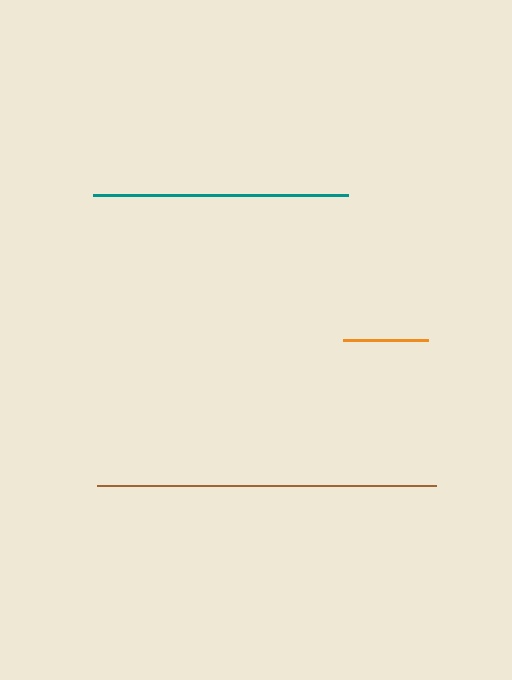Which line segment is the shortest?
The orange line is the shortest at approximately 86 pixels.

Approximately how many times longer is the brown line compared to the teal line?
The brown line is approximately 1.3 times the length of the teal line.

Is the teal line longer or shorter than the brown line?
The brown line is longer than the teal line.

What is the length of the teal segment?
The teal segment is approximately 255 pixels long.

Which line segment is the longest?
The brown line is the longest at approximately 339 pixels.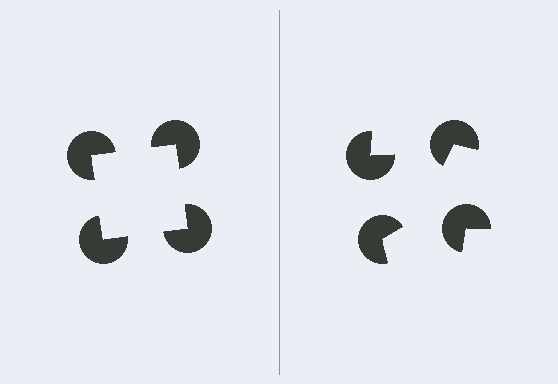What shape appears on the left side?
An illusory square.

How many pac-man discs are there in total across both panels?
8 — 4 on each side.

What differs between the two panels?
The pac-man discs are positioned identically on both sides; only the wedge orientations differ. On the left they align to a square; on the right they are misaligned.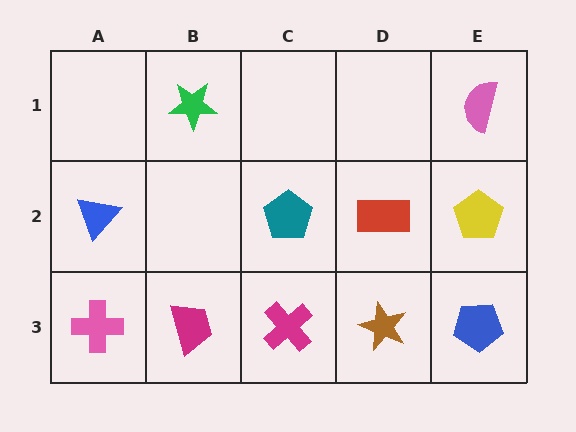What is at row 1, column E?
A pink semicircle.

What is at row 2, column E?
A yellow pentagon.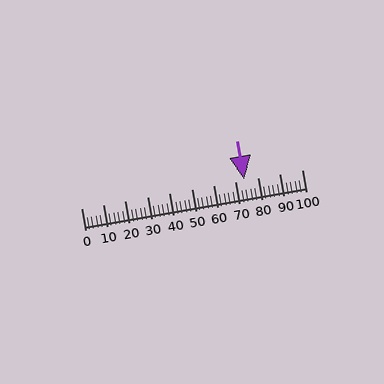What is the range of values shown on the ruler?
The ruler shows values from 0 to 100.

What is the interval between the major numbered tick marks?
The major tick marks are spaced 10 units apart.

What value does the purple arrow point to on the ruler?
The purple arrow points to approximately 74.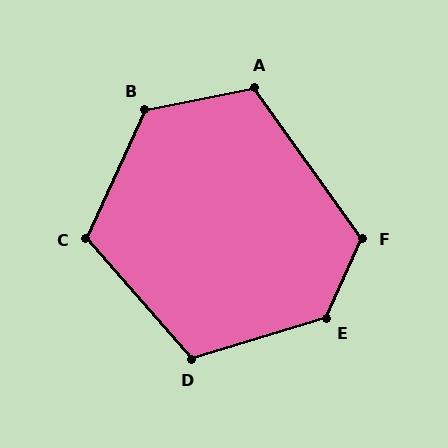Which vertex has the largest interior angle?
E, at approximately 131 degrees.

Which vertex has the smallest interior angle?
C, at approximately 114 degrees.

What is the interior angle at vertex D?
Approximately 114 degrees (obtuse).